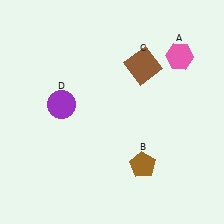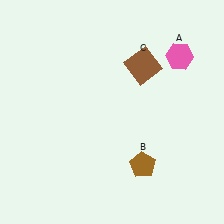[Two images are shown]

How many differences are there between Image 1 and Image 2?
There is 1 difference between the two images.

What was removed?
The purple circle (D) was removed in Image 2.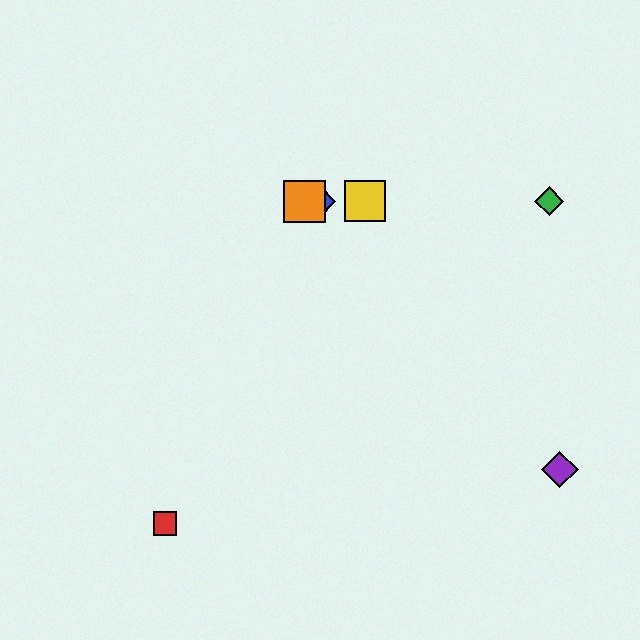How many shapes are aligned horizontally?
4 shapes (the blue diamond, the green diamond, the yellow square, the orange square) are aligned horizontally.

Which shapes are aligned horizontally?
The blue diamond, the green diamond, the yellow square, the orange square are aligned horizontally.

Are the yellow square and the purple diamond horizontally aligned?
No, the yellow square is at y≈201 and the purple diamond is at y≈469.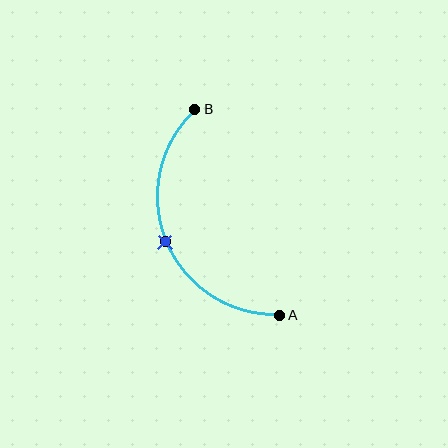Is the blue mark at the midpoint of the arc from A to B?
Yes. The blue mark lies on the arc at equal arc-length from both A and B — it is the arc midpoint.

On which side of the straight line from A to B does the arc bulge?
The arc bulges to the left of the straight line connecting A and B.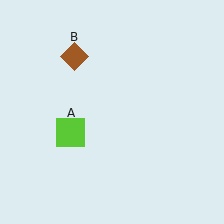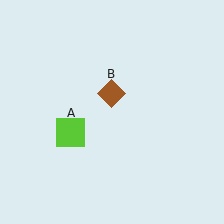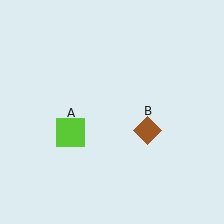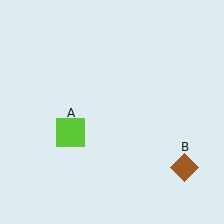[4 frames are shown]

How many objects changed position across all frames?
1 object changed position: brown diamond (object B).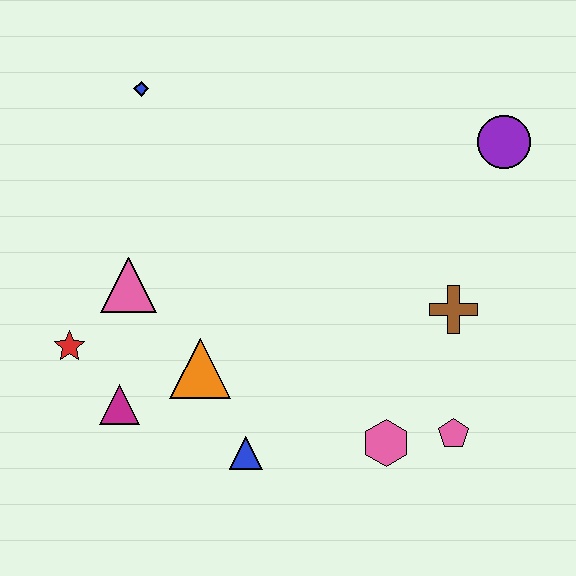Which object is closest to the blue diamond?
The pink triangle is closest to the blue diamond.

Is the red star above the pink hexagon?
Yes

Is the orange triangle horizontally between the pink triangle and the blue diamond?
No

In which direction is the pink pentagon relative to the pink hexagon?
The pink pentagon is to the right of the pink hexagon.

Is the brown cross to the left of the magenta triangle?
No